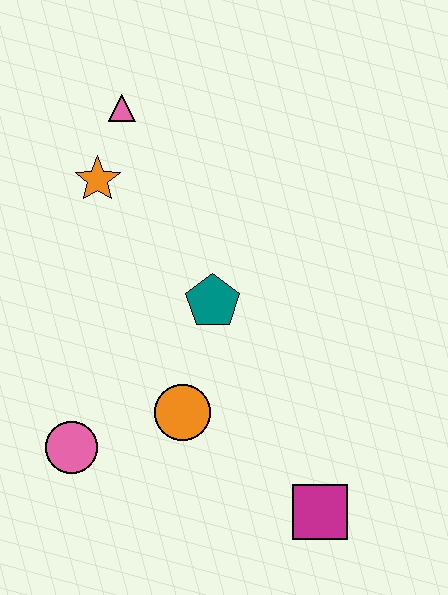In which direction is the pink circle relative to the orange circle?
The pink circle is to the left of the orange circle.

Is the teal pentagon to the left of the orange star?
No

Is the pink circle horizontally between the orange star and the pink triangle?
No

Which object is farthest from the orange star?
The magenta square is farthest from the orange star.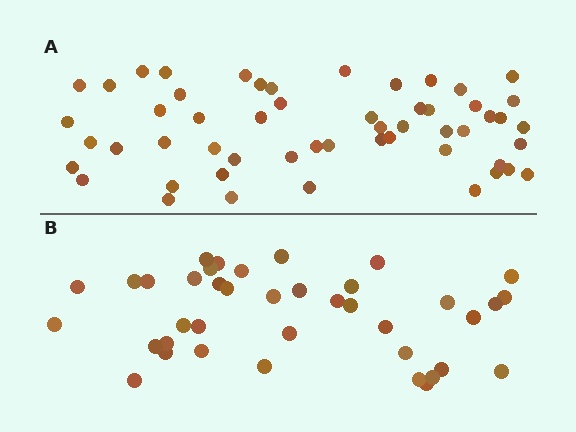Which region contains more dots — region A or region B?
Region A (the top region) has more dots.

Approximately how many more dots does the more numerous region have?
Region A has approximately 15 more dots than region B.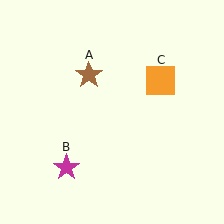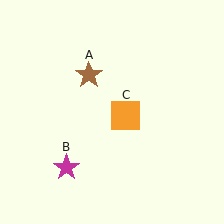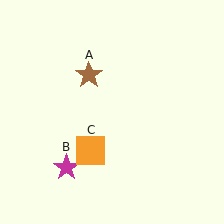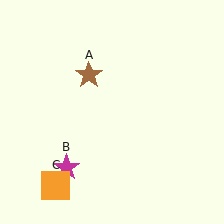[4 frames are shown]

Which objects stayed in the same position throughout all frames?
Brown star (object A) and magenta star (object B) remained stationary.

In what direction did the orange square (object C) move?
The orange square (object C) moved down and to the left.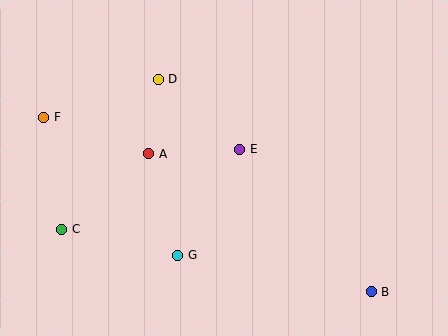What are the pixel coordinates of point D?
Point D is at (158, 79).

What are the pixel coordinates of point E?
Point E is at (240, 149).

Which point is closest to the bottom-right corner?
Point B is closest to the bottom-right corner.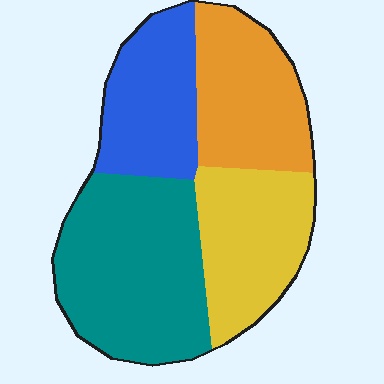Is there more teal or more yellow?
Teal.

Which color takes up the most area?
Teal, at roughly 35%.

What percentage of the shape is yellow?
Yellow takes up between a sixth and a third of the shape.